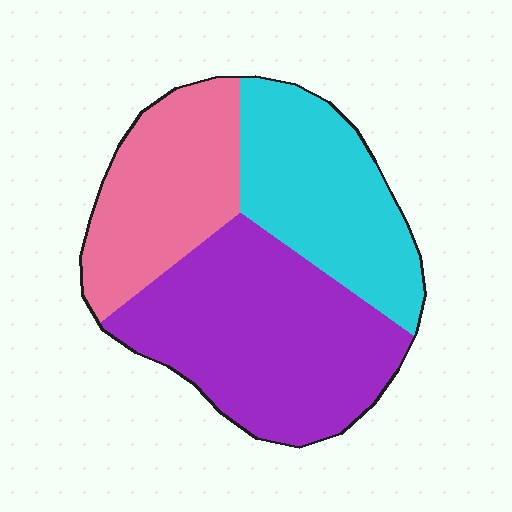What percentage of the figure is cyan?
Cyan covers 30% of the figure.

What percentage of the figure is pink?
Pink covers roughly 25% of the figure.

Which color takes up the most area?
Purple, at roughly 45%.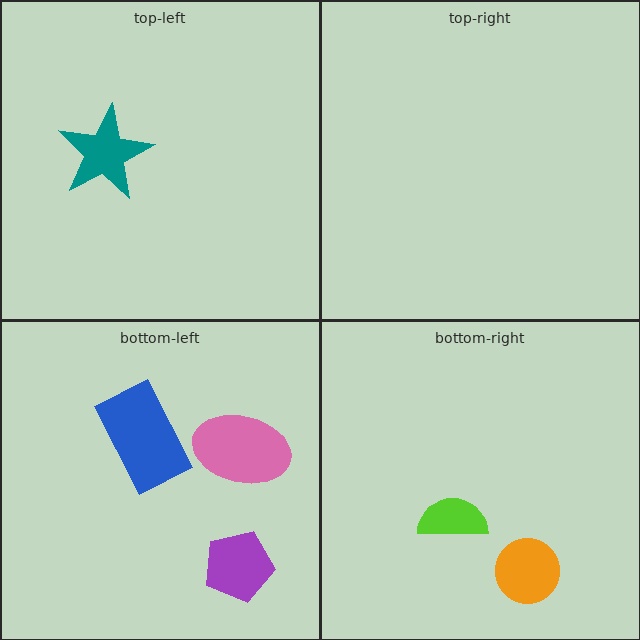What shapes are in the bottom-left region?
The blue rectangle, the purple pentagon, the pink ellipse.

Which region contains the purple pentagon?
The bottom-left region.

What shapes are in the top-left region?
The teal star.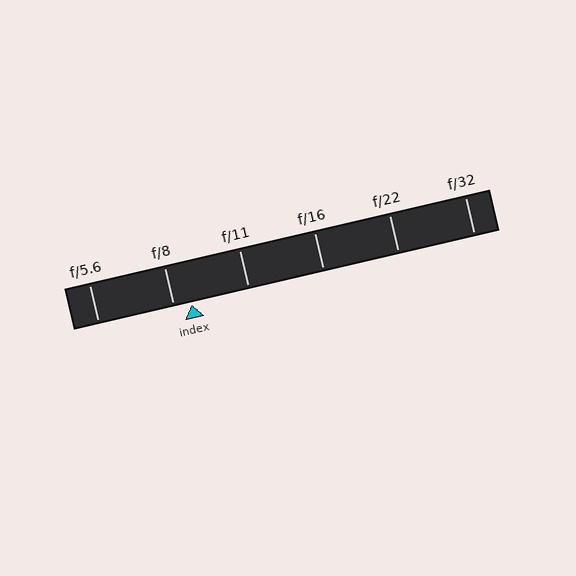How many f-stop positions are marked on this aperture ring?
There are 6 f-stop positions marked.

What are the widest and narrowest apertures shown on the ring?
The widest aperture shown is f/5.6 and the narrowest is f/32.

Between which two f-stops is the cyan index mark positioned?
The index mark is between f/8 and f/11.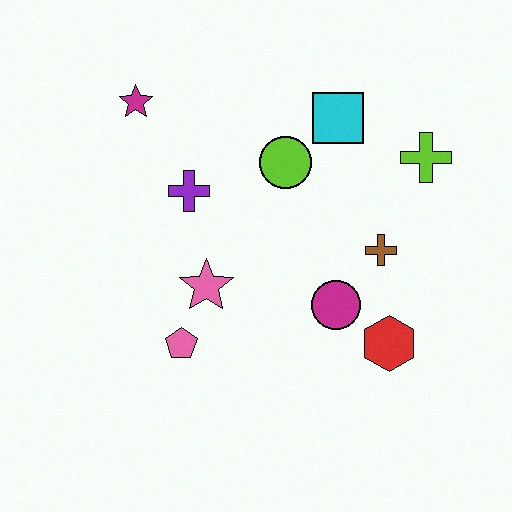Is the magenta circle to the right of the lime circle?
Yes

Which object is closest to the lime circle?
The cyan square is closest to the lime circle.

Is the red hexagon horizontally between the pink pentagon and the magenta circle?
No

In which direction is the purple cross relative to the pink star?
The purple cross is above the pink star.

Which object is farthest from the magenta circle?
The magenta star is farthest from the magenta circle.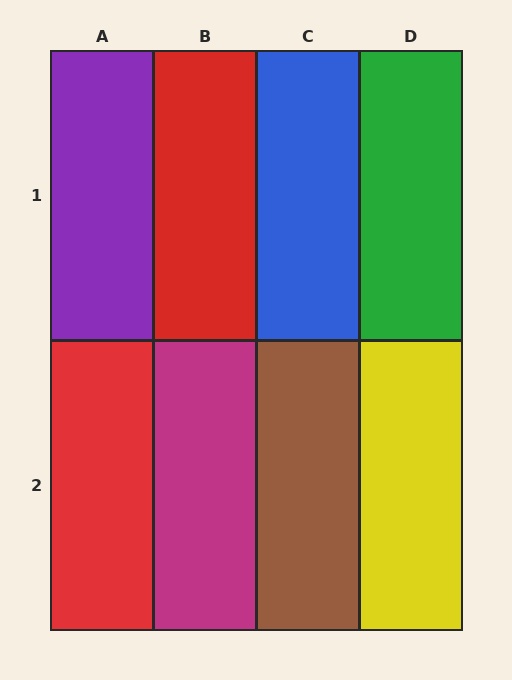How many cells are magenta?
1 cell is magenta.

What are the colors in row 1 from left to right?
Purple, red, blue, green.